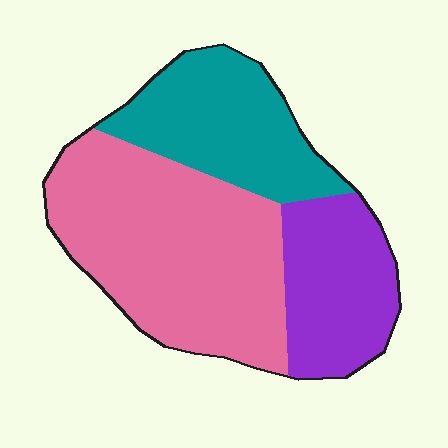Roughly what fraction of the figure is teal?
Teal takes up between a quarter and a half of the figure.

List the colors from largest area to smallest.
From largest to smallest: pink, teal, purple.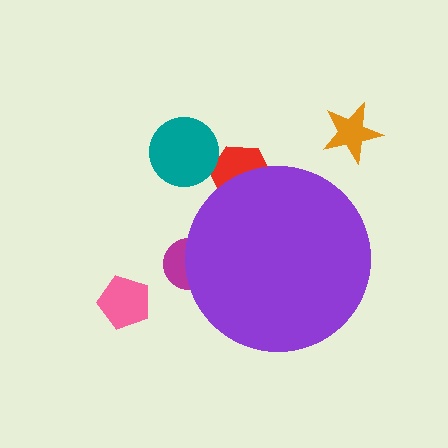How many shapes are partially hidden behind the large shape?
2 shapes are partially hidden.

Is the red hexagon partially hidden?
Yes, the red hexagon is partially hidden behind the purple circle.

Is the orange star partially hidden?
No, the orange star is fully visible.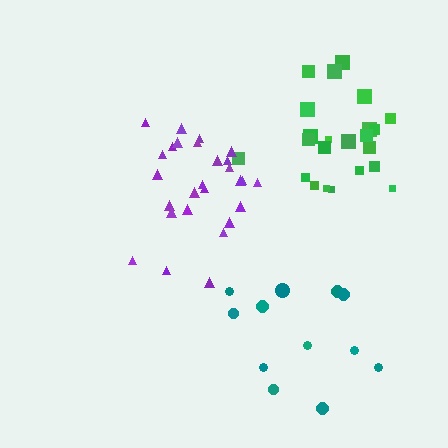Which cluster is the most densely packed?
Purple.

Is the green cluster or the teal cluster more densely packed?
Green.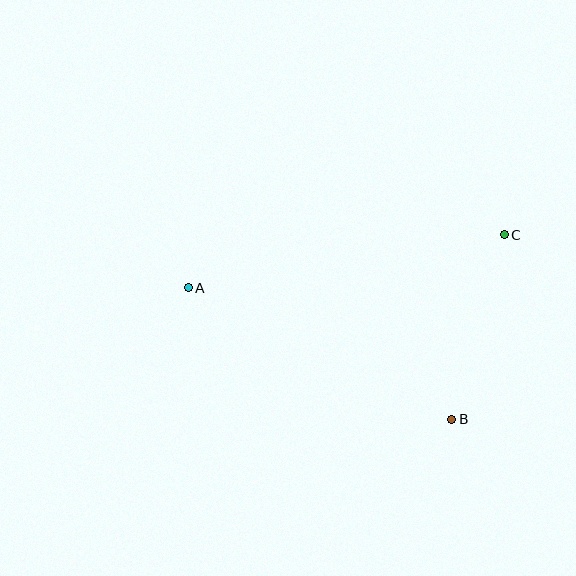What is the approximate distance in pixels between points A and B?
The distance between A and B is approximately 294 pixels.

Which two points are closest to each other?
Points B and C are closest to each other.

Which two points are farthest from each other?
Points A and C are farthest from each other.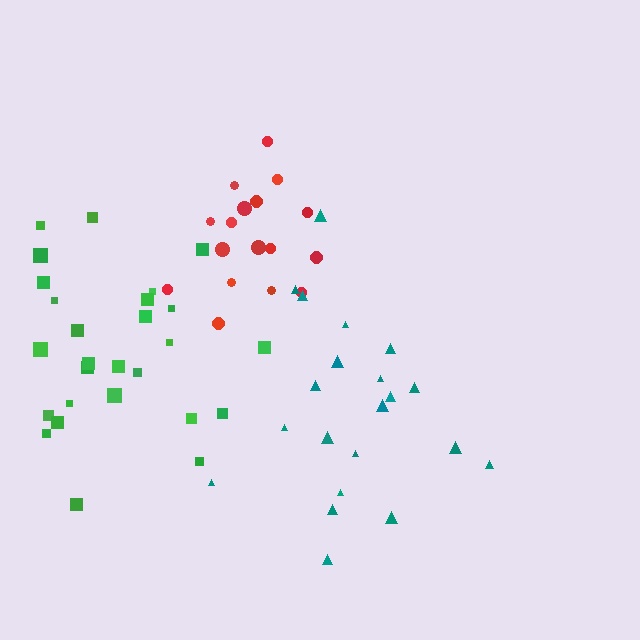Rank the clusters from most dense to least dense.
red, green, teal.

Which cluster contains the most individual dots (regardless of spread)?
Green (27).